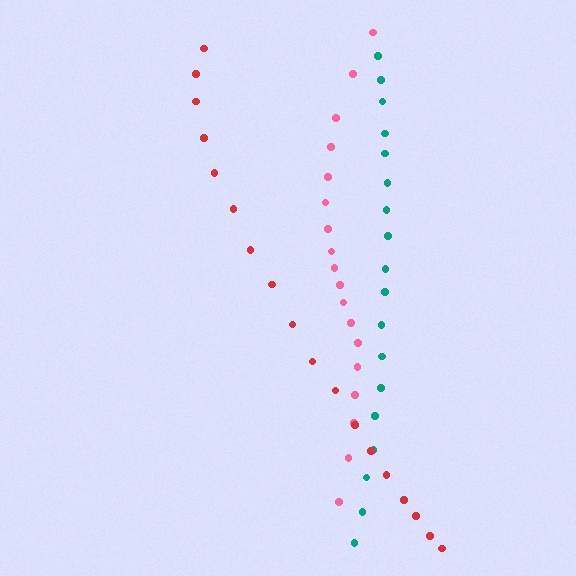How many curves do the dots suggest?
There are 3 distinct paths.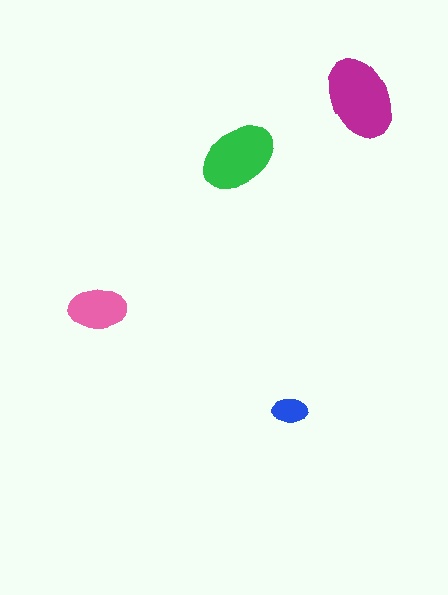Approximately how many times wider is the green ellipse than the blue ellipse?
About 2 times wider.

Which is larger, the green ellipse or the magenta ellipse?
The magenta one.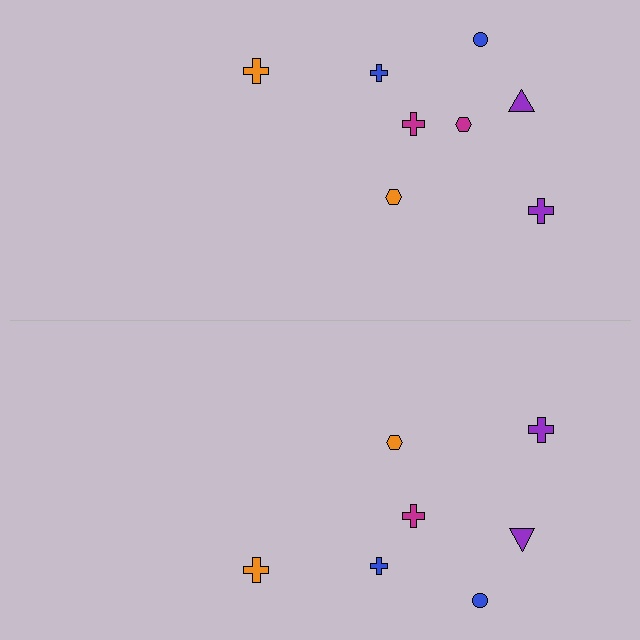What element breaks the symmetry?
A magenta hexagon is missing from the bottom side.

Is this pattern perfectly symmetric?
No, the pattern is not perfectly symmetric. A magenta hexagon is missing from the bottom side.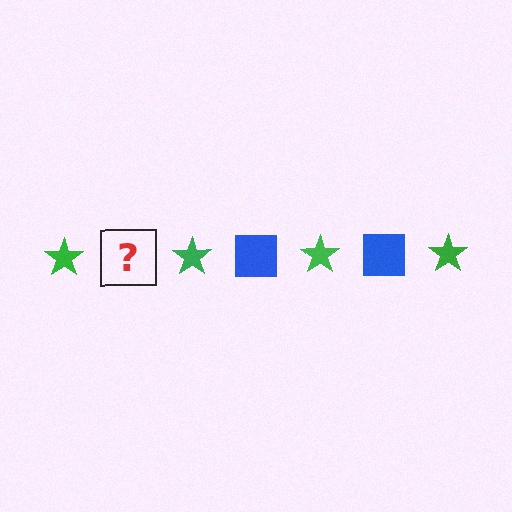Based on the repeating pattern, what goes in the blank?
The blank should be a blue square.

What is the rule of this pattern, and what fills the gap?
The rule is that the pattern alternates between green star and blue square. The gap should be filled with a blue square.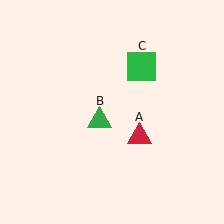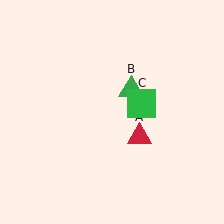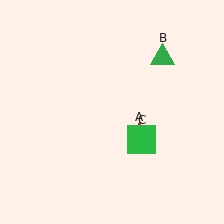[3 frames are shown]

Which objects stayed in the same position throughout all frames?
Red triangle (object A) remained stationary.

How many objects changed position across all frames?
2 objects changed position: green triangle (object B), green square (object C).